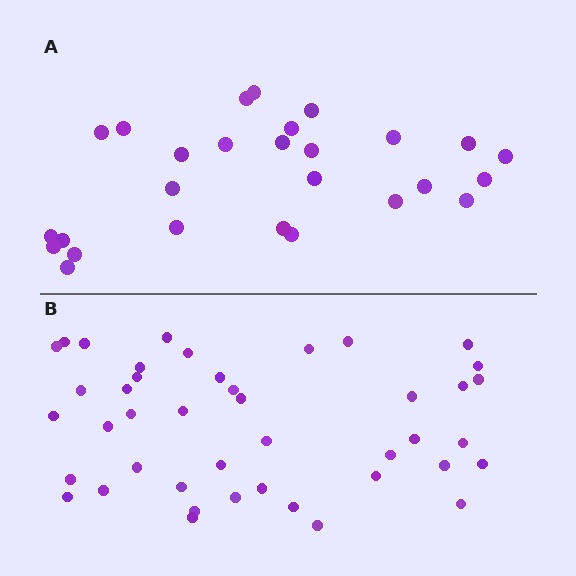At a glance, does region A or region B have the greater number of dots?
Region B (the bottom region) has more dots.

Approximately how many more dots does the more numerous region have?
Region B has approximately 15 more dots than region A.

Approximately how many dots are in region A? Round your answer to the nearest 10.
About 30 dots. (The exact count is 27, which rounds to 30.)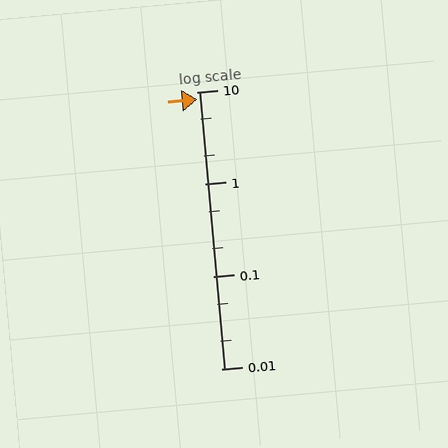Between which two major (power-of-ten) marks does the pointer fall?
The pointer is between 1 and 10.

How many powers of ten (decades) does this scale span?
The scale spans 3 decades, from 0.01 to 10.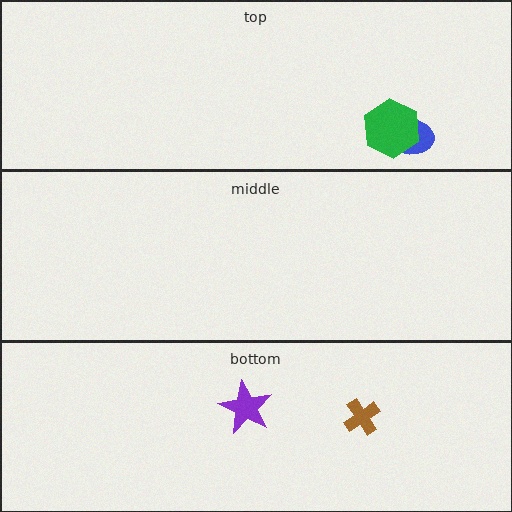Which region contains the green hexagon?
The top region.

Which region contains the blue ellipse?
The top region.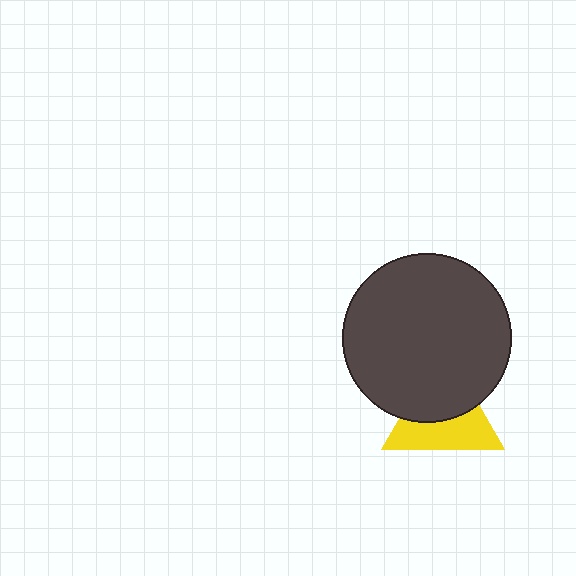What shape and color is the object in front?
The object in front is a dark gray circle.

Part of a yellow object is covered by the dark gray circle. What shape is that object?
It is a triangle.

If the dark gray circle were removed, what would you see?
You would see the complete yellow triangle.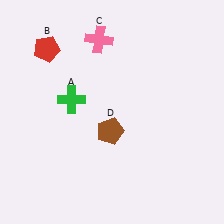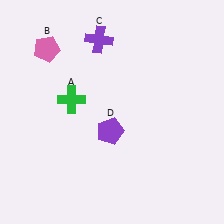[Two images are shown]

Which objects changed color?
B changed from red to pink. C changed from pink to purple. D changed from brown to purple.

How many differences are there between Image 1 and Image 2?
There are 3 differences between the two images.